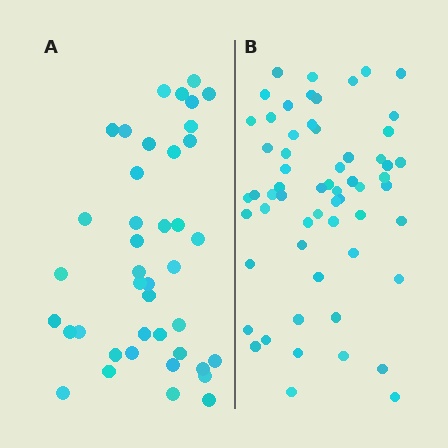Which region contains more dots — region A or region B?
Region B (the right region) has more dots.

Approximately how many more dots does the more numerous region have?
Region B has approximately 20 more dots than region A.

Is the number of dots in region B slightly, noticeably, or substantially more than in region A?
Region B has substantially more. The ratio is roughly 1.5 to 1.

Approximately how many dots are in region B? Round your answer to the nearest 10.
About 60 dots.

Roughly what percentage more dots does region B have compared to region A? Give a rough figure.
About 45% more.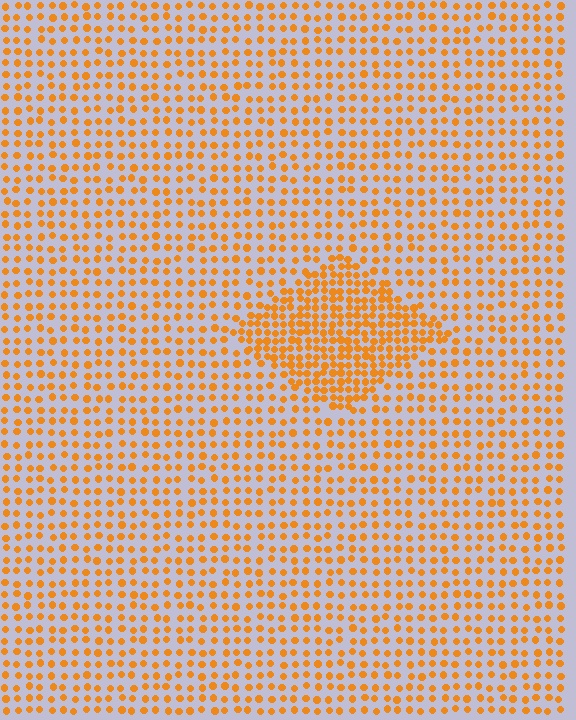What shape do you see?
I see a diamond.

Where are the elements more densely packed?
The elements are more densely packed inside the diamond boundary.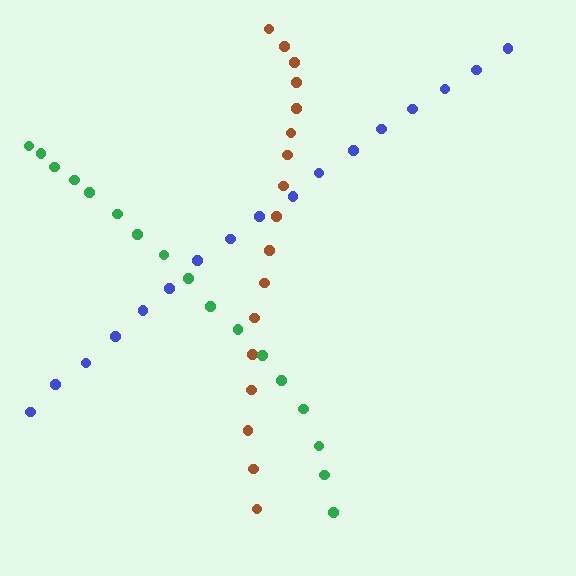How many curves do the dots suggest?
There are 3 distinct paths.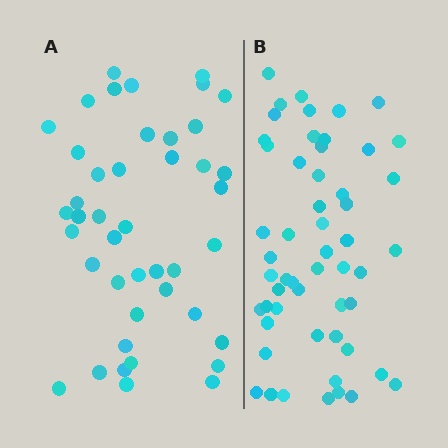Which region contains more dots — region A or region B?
Region B (the right region) has more dots.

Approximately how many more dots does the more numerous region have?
Region B has roughly 12 or so more dots than region A.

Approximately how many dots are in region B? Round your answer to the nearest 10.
About 50 dots. (The exact count is 54, which rounds to 50.)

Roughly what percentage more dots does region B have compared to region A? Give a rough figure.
About 25% more.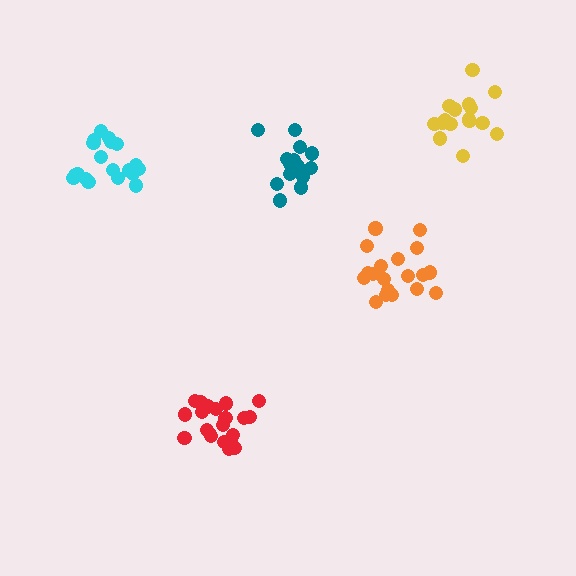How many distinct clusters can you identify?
There are 5 distinct clusters.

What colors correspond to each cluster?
The clusters are colored: orange, red, teal, yellow, cyan.